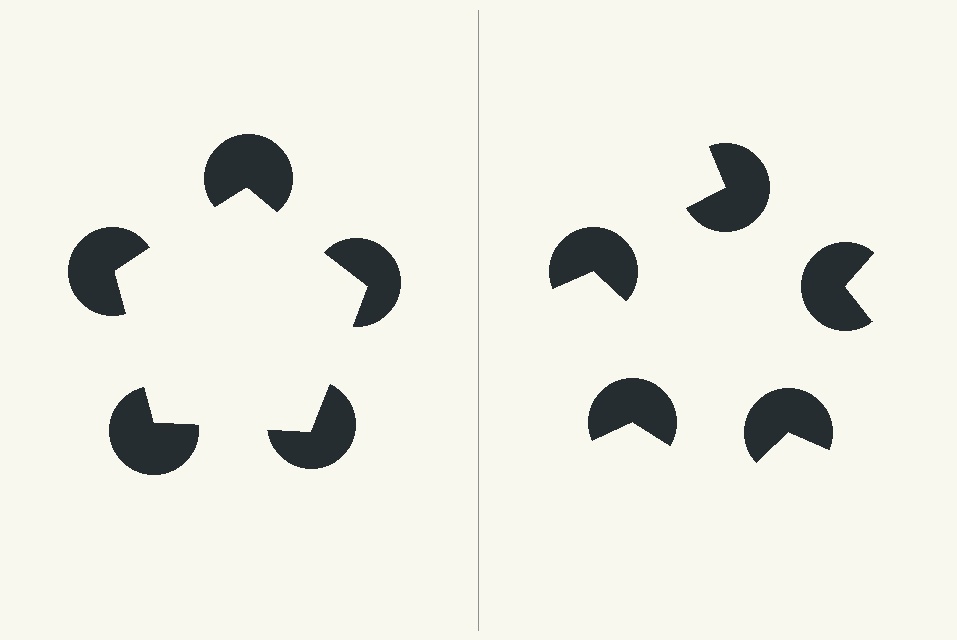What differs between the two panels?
The pac-man discs are positioned identically on both sides; only the wedge orientations differ. On the left they align to a pentagon; on the right they are misaligned.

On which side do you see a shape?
An illusory pentagon appears on the left side. On the right side the wedge cuts are rotated, so no coherent shape forms.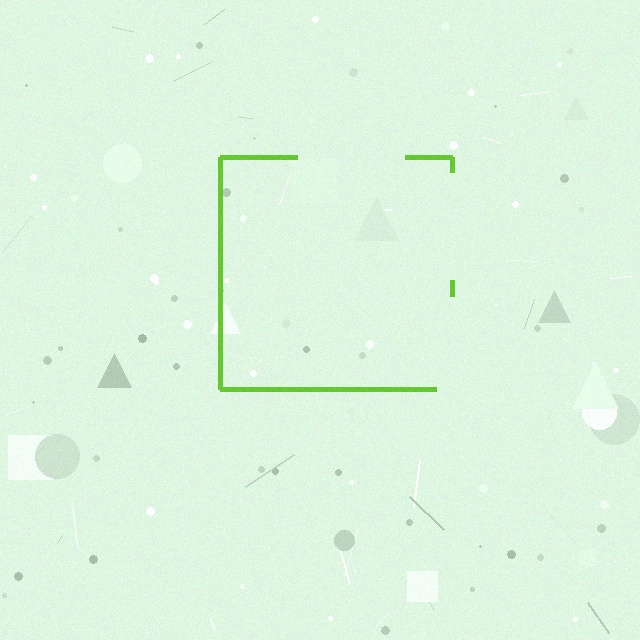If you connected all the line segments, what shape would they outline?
They would outline a square.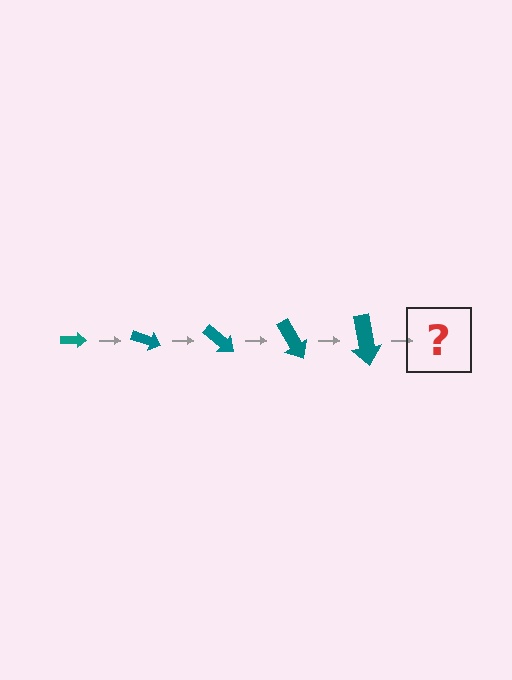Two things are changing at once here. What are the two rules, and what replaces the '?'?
The two rules are that the arrow grows larger each step and it rotates 20 degrees each step. The '?' should be an arrow, larger than the previous one and rotated 100 degrees from the start.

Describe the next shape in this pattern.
It should be an arrow, larger than the previous one and rotated 100 degrees from the start.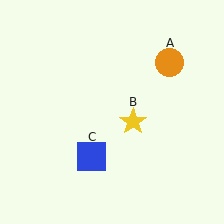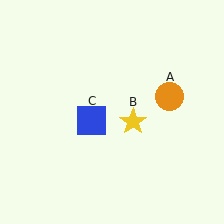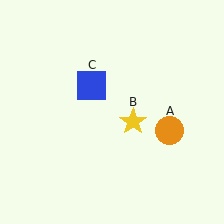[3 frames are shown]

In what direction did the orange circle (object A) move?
The orange circle (object A) moved down.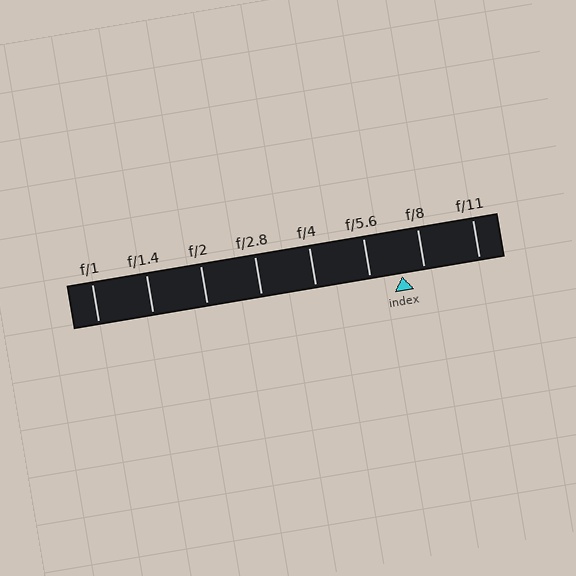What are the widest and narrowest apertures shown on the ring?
The widest aperture shown is f/1 and the narrowest is f/11.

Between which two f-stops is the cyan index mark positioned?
The index mark is between f/5.6 and f/8.